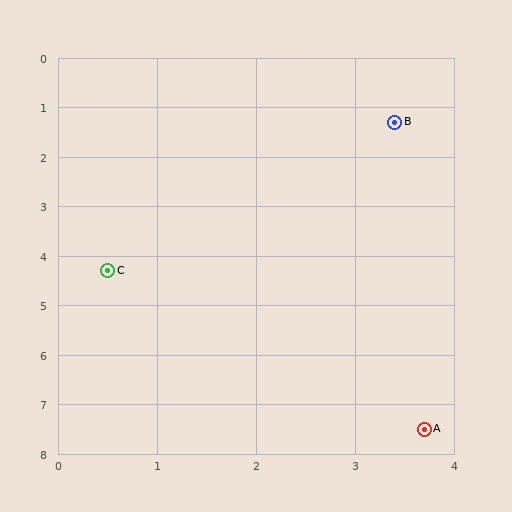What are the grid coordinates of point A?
Point A is at approximately (3.7, 7.5).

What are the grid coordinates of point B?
Point B is at approximately (3.4, 1.3).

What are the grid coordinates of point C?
Point C is at approximately (0.5, 4.3).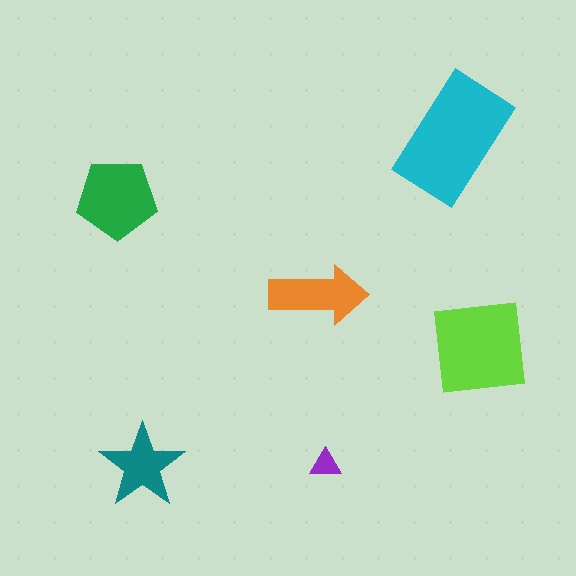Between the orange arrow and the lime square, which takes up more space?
The lime square.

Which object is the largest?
The cyan rectangle.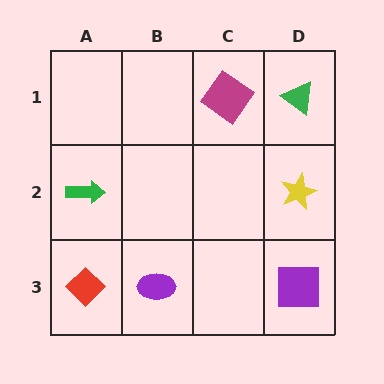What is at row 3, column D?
A purple square.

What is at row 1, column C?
A magenta diamond.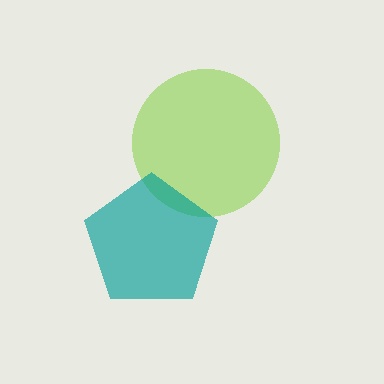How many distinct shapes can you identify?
There are 2 distinct shapes: a lime circle, a teal pentagon.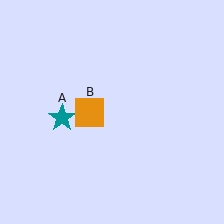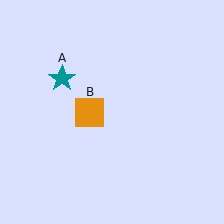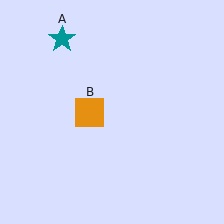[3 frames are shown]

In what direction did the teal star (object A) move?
The teal star (object A) moved up.